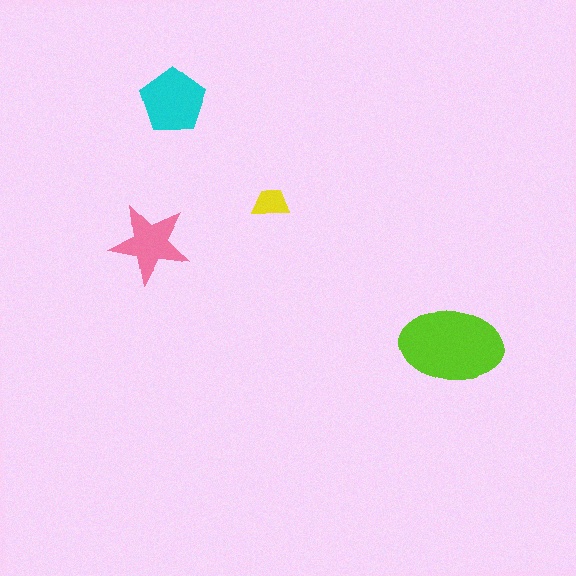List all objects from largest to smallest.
The lime ellipse, the cyan pentagon, the pink star, the yellow trapezoid.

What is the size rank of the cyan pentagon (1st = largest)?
2nd.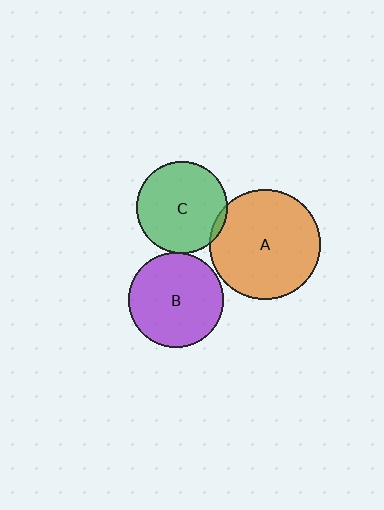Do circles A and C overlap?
Yes.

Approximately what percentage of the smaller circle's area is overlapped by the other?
Approximately 5%.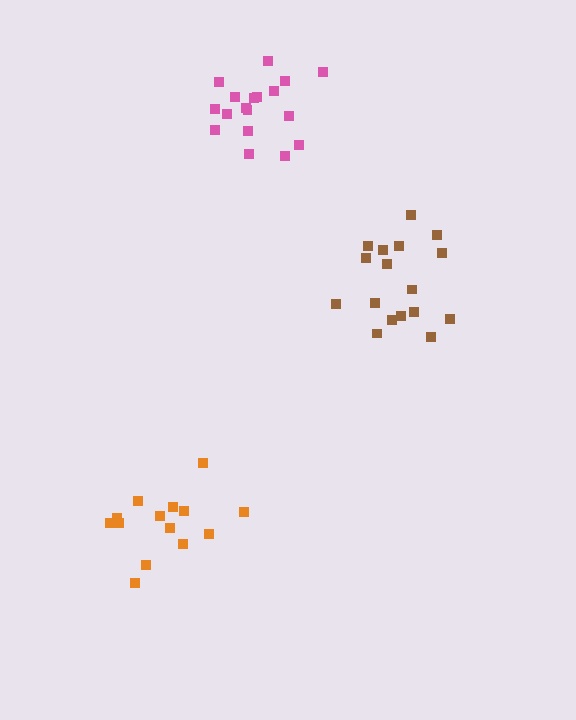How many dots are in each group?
Group 1: 18 dots, Group 2: 17 dots, Group 3: 14 dots (49 total).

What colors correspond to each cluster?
The clusters are colored: pink, brown, orange.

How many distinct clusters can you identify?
There are 3 distinct clusters.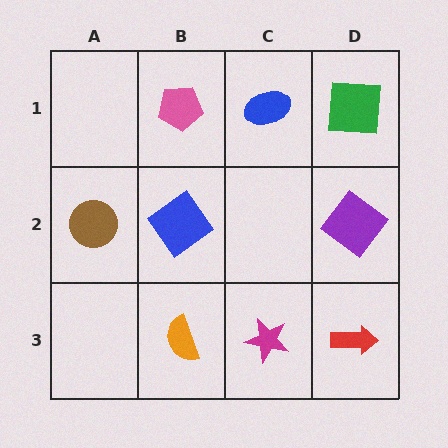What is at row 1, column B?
A pink pentagon.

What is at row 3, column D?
A red arrow.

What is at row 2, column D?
A purple diamond.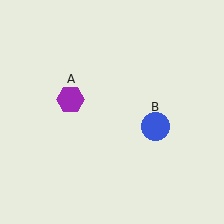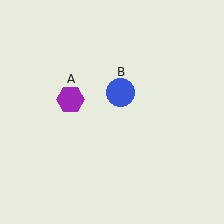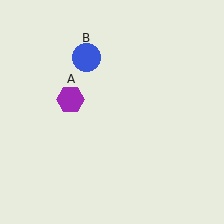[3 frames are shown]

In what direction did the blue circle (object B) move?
The blue circle (object B) moved up and to the left.